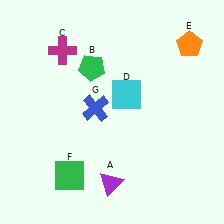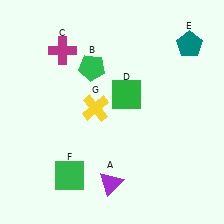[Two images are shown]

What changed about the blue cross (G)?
In Image 1, G is blue. In Image 2, it changed to yellow.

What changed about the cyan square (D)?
In Image 1, D is cyan. In Image 2, it changed to green.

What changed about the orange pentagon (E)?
In Image 1, E is orange. In Image 2, it changed to teal.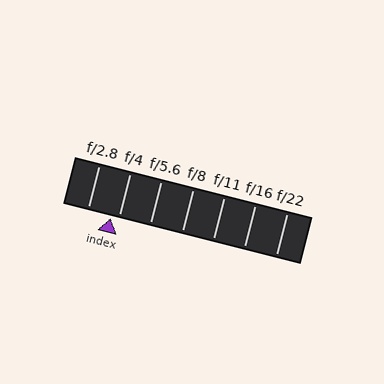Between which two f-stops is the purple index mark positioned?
The index mark is between f/2.8 and f/4.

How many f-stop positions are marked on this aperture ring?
There are 7 f-stop positions marked.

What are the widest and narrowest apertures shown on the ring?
The widest aperture shown is f/2.8 and the narrowest is f/22.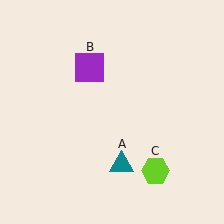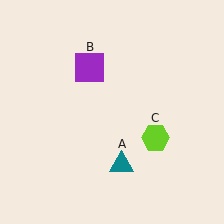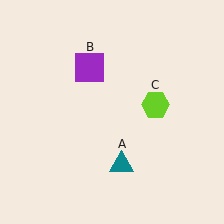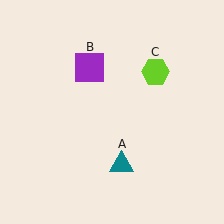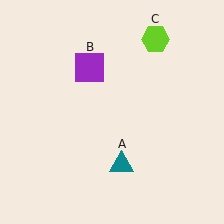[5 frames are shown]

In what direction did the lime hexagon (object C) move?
The lime hexagon (object C) moved up.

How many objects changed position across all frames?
1 object changed position: lime hexagon (object C).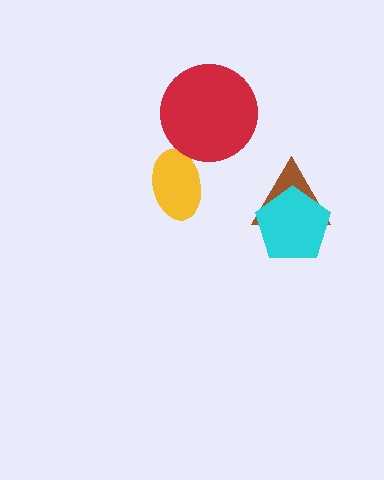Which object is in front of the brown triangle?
The cyan pentagon is in front of the brown triangle.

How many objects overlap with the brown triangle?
1 object overlaps with the brown triangle.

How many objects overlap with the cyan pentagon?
1 object overlaps with the cyan pentagon.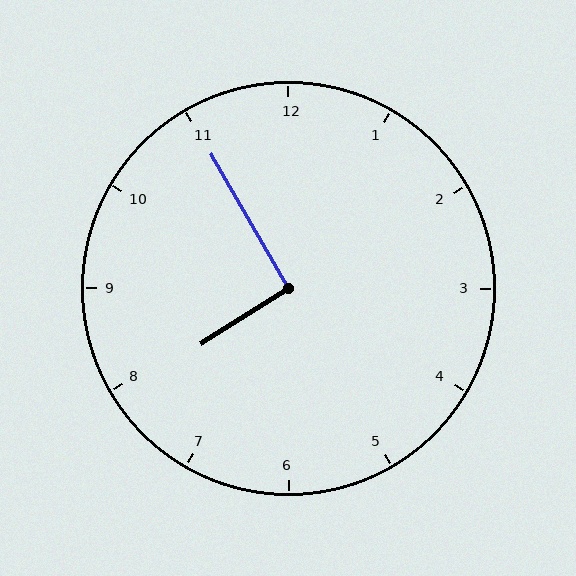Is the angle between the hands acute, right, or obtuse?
It is right.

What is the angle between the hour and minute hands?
Approximately 92 degrees.